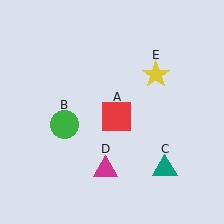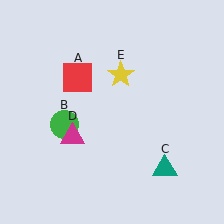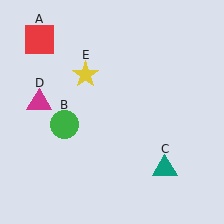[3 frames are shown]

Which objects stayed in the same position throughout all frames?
Green circle (object B) and teal triangle (object C) remained stationary.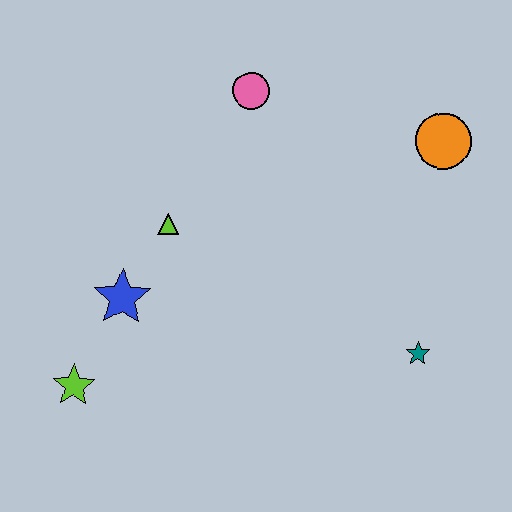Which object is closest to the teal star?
The orange circle is closest to the teal star.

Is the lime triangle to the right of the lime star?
Yes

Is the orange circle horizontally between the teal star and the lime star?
No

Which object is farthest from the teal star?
The lime star is farthest from the teal star.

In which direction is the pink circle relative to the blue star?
The pink circle is above the blue star.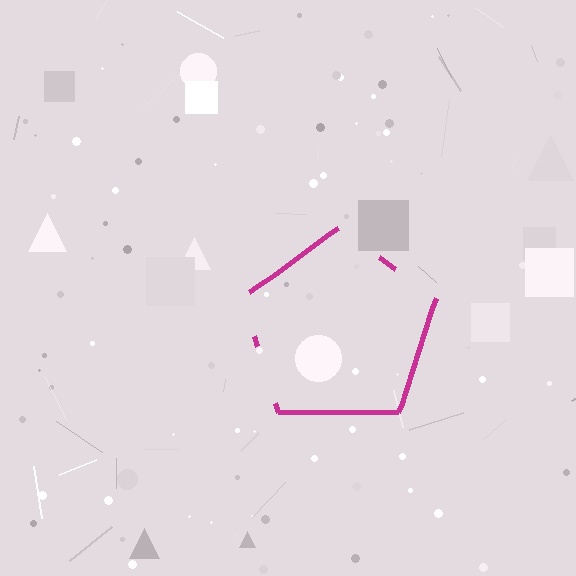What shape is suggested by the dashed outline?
The dashed outline suggests a pentagon.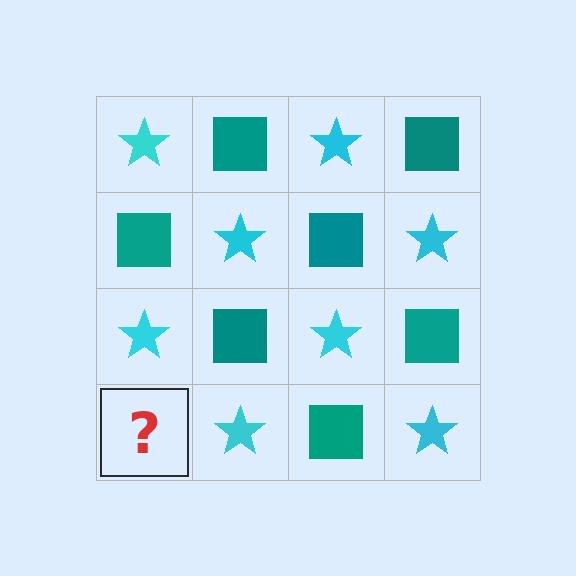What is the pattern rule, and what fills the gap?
The rule is that it alternates cyan star and teal square in a checkerboard pattern. The gap should be filled with a teal square.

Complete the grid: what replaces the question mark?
The question mark should be replaced with a teal square.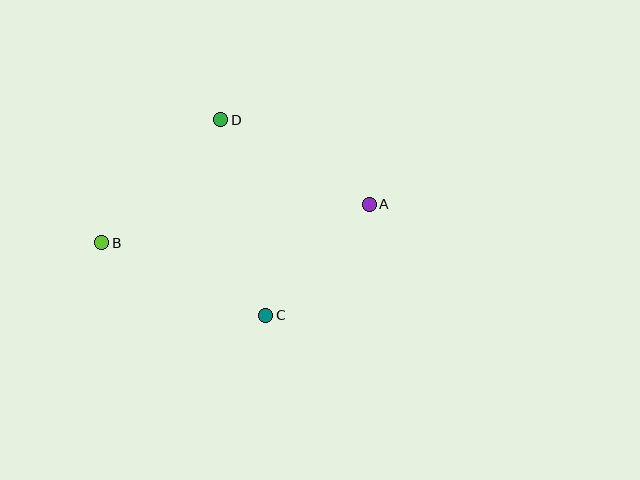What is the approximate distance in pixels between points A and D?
The distance between A and D is approximately 171 pixels.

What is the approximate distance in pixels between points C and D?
The distance between C and D is approximately 201 pixels.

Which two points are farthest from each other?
Points A and B are farthest from each other.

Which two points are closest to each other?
Points A and C are closest to each other.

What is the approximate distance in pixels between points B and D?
The distance between B and D is approximately 171 pixels.